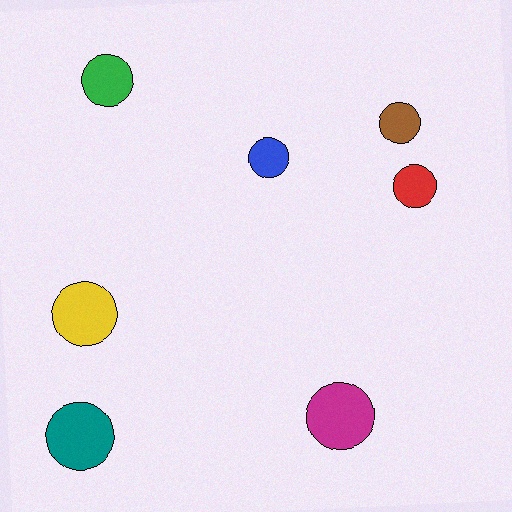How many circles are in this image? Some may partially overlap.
There are 7 circles.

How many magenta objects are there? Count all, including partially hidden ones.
There is 1 magenta object.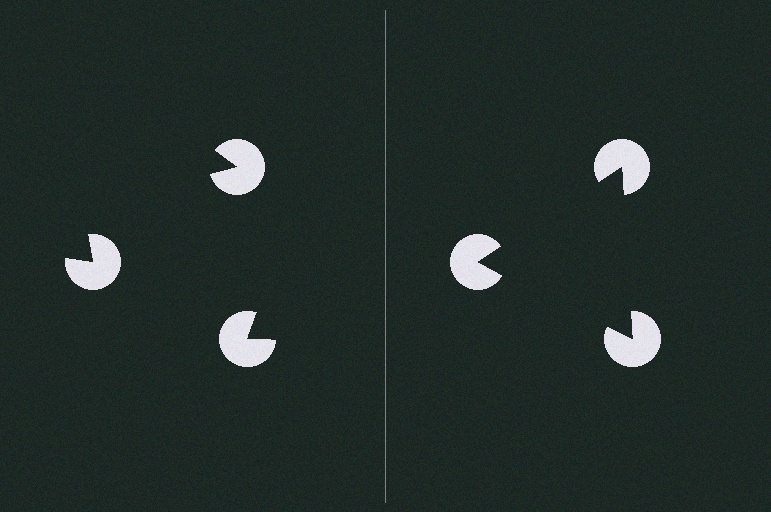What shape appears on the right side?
An illusory triangle.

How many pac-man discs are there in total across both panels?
6 — 3 on each side.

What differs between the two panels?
The pac-man discs are positioned identically on both sides; only the wedge orientations differ. On the right they align to a triangle; on the left they are misaligned.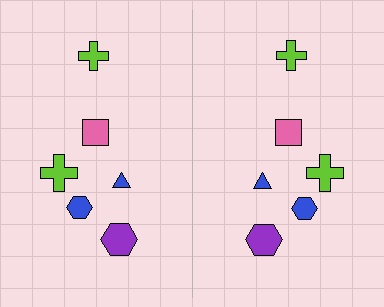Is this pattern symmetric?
Yes, this pattern has bilateral (reflection) symmetry.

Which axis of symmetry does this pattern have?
The pattern has a vertical axis of symmetry running through the center of the image.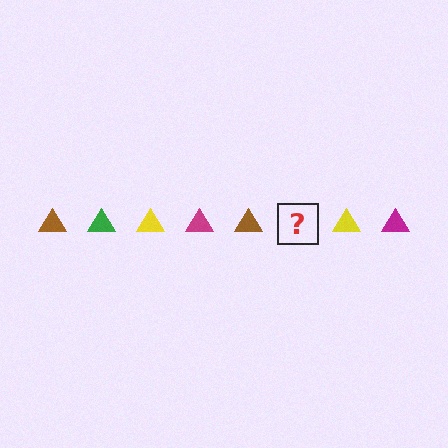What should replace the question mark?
The question mark should be replaced with a green triangle.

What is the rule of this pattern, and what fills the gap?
The rule is that the pattern cycles through brown, green, yellow, magenta triangles. The gap should be filled with a green triangle.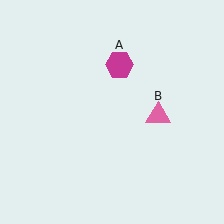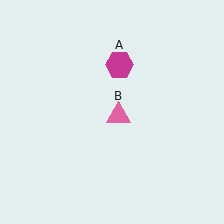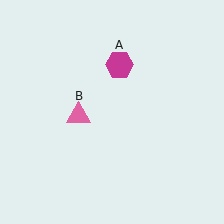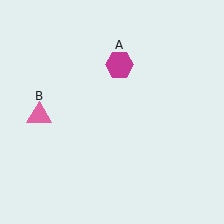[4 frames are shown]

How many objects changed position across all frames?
1 object changed position: pink triangle (object B).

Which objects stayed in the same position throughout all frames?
Magenta hexagon (object A) remained stationary.